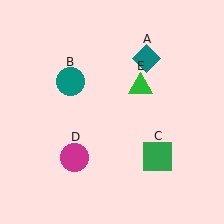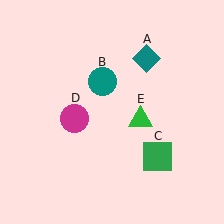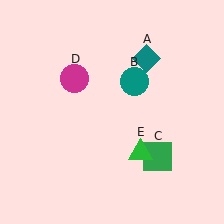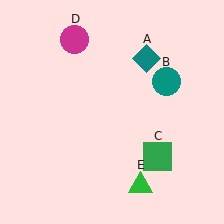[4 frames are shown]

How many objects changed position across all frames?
3 objects changed position: teal circle (object B), magenta circle (object D), green triangle (object E).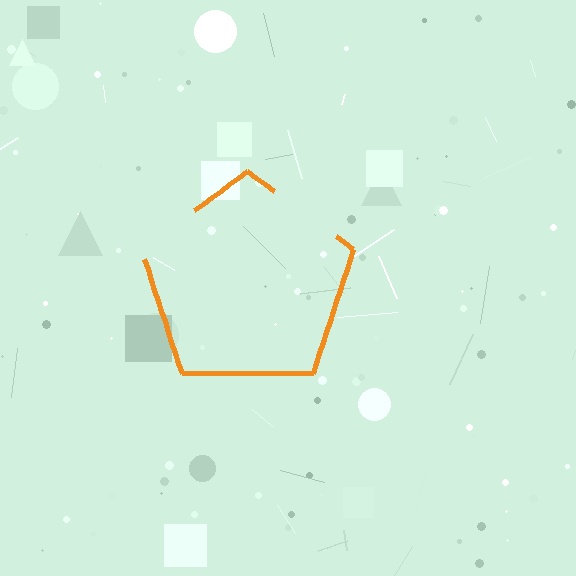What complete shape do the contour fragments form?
The contour fragments form a pentagon.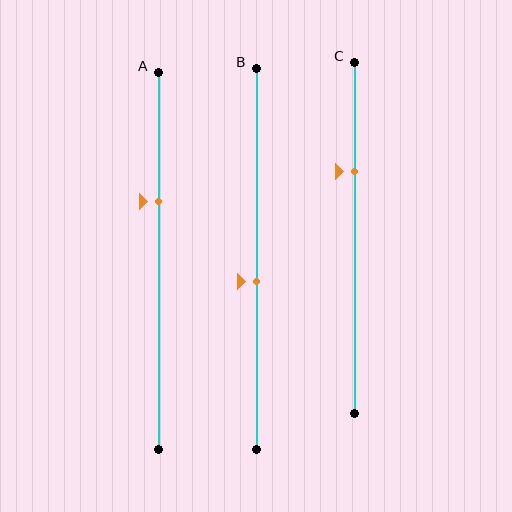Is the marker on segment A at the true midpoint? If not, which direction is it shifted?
No, the marker on segment A is shifted upward by about 16% of the segment length.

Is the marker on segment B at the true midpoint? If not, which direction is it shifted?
No, the marker on segment B is shifted downward by about 6% of the segment length.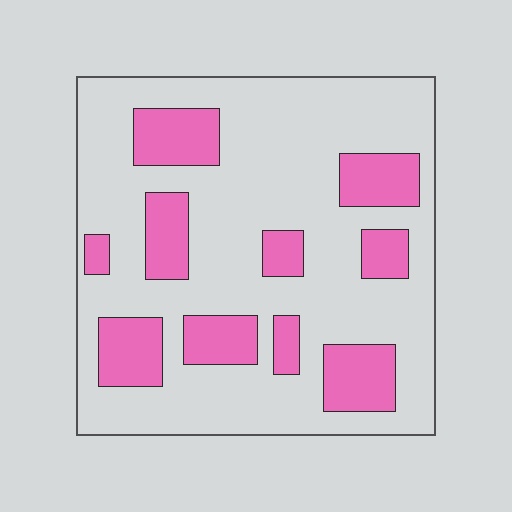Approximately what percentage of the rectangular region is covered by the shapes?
Approximately 25%.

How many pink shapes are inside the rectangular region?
10.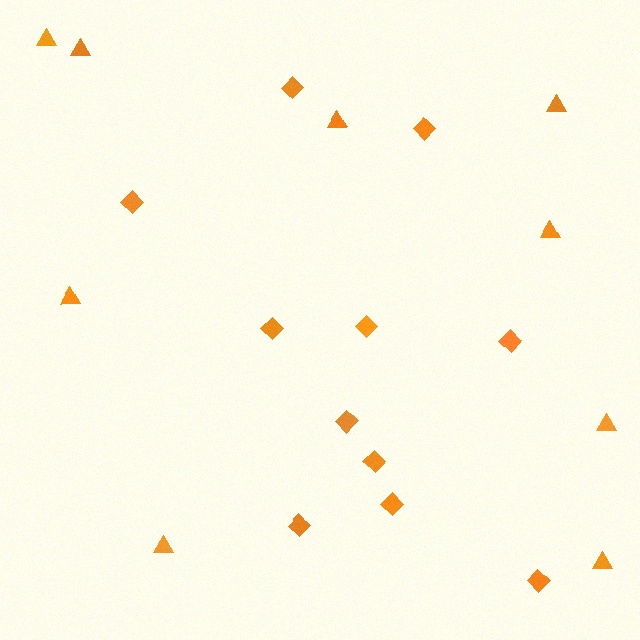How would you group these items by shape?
There are 2 groups: one group of diamonds (11) and one group of triangles (9).